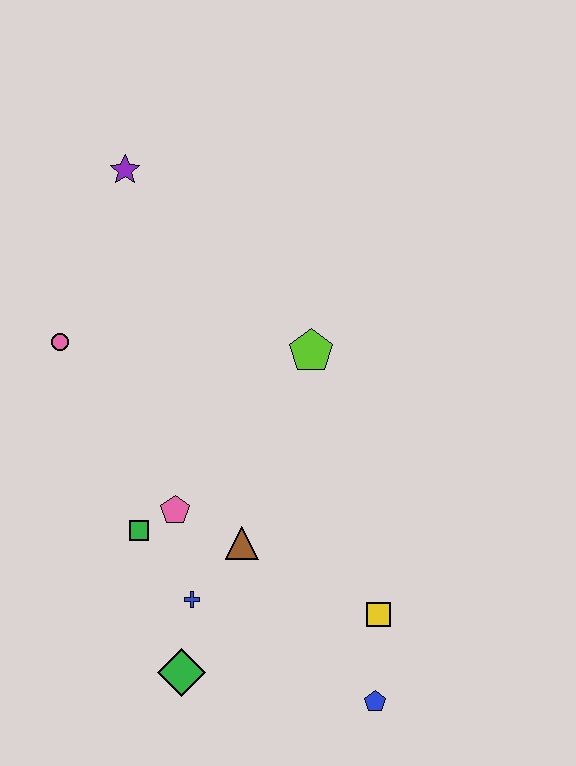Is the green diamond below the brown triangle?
Yes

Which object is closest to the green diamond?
The blue cross is closest to the green diamond.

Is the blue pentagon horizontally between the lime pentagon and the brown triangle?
No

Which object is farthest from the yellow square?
The purple star is farthest from the yellow square.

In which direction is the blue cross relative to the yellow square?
The blue cross is to the left of the yellow square.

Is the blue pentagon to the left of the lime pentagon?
No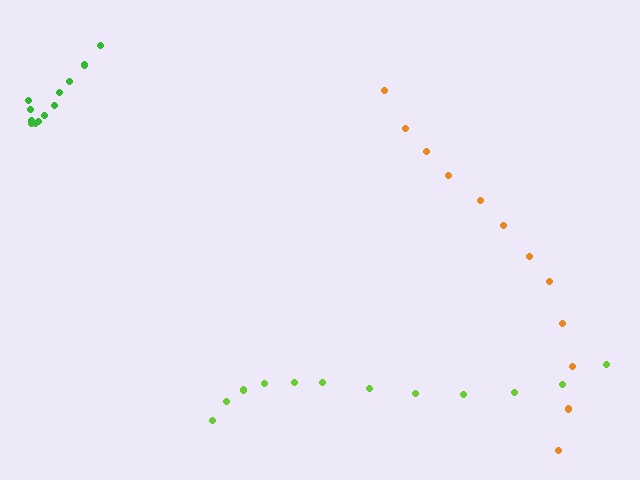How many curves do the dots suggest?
There are 3 distinct paths.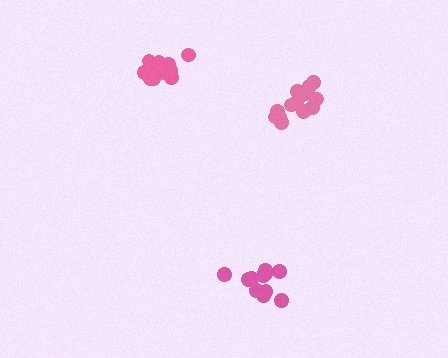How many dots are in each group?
Group 1: 14 dots, Group 2: 11 dots, Group 3: 13 dots (38 total).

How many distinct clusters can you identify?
There are 3 distinct clusters.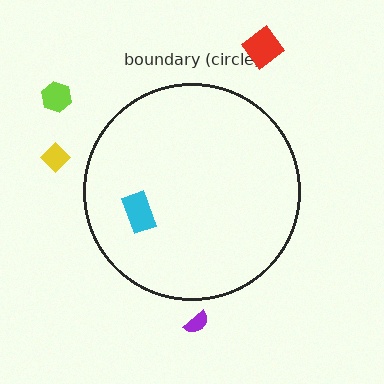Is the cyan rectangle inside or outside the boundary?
Inside.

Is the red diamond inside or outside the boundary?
Outside.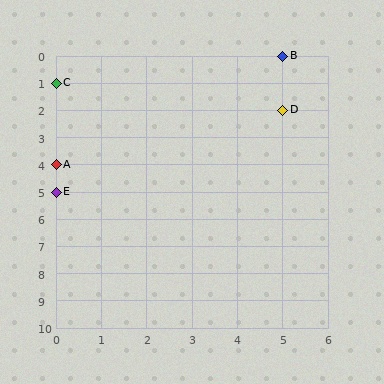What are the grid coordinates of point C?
Point C is at grid coordinates (0, 1).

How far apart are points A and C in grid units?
Points A and C are 3 rows apart.